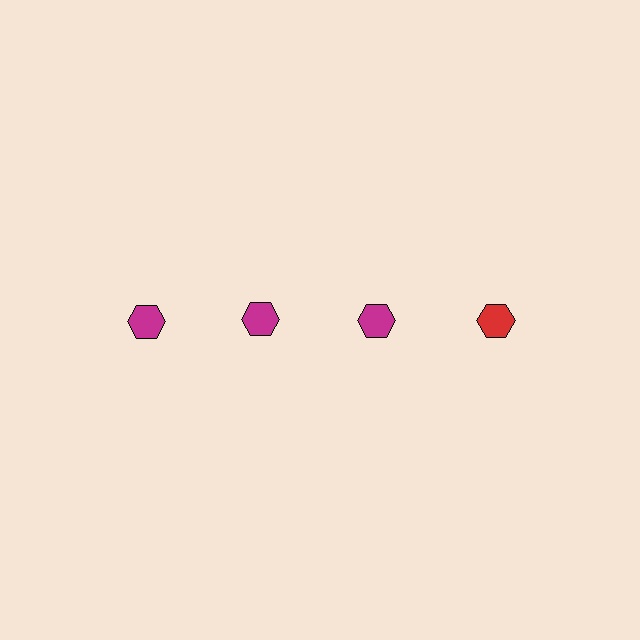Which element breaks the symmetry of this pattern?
The red hexagon in the top row, second from right column breaks the symmetry. All other shapes are magenta hexagons.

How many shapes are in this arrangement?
There are 4 shapes arranged in a grid pattern.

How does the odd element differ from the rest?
It has a different color: red instead of magenta.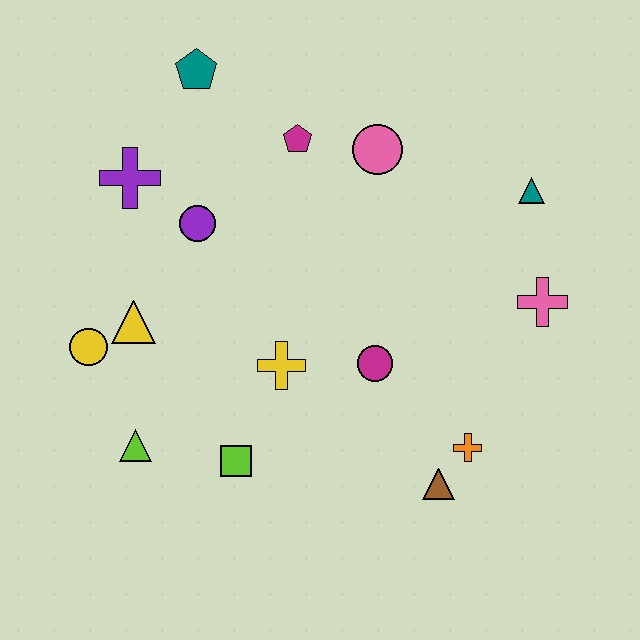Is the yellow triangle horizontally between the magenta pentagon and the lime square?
No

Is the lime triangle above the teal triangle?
No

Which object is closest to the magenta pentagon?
The pink circle is closest to the magenta pentagon.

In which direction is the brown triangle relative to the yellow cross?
The brown triangle is to the right of the yellow cross.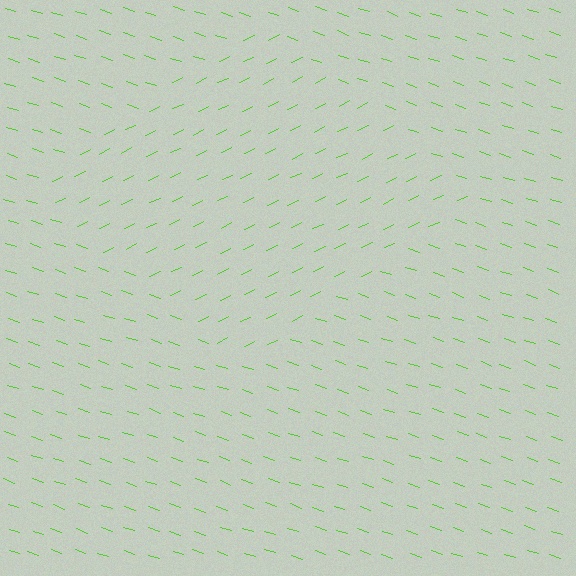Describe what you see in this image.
The image is filled with small lime line segments. A diamond region in the image has lines oriented differently from the surrounding lines, creating a visible texture boundary.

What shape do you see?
I see a diamond.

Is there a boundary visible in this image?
Yes, there is a texture boundary formed by a change in line orientation.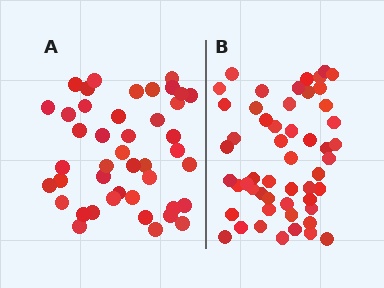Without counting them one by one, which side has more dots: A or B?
Region B (the right region) has more dots.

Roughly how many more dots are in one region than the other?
Region B has roughly 8 or so more dots than region A.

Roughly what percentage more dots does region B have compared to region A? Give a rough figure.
About 20% more.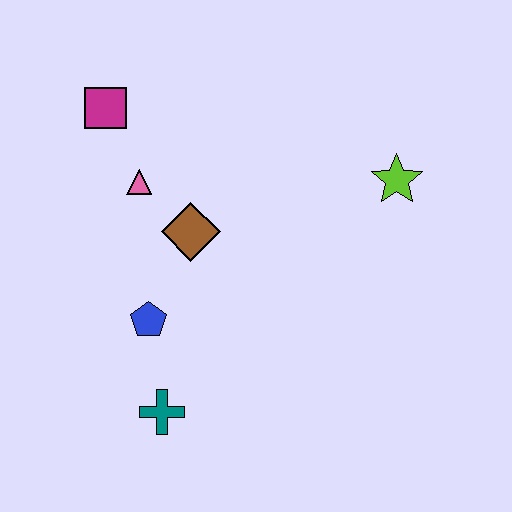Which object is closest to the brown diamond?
The pink triangle is closest to the brown diamond.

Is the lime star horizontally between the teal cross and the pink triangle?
No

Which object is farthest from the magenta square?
The teal cross is farthest from the magenta square.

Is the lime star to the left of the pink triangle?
No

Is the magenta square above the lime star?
Yes